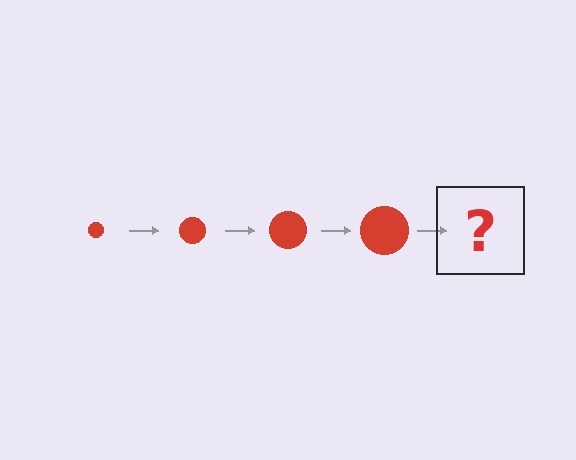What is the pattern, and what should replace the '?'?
The pattern is that the circle gets progressively larger each step. The '?' should be a red circle, larger than the previous one.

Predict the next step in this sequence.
The next step is a red circle, larger than the previous one.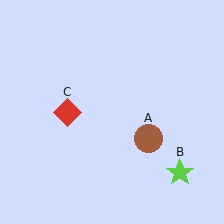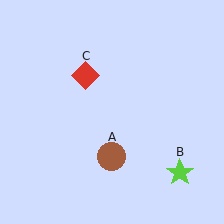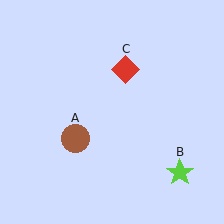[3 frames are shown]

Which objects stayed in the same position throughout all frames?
Lime star (object B) remained stationary.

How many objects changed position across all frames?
2 objects changed position: brown circle (object A), red diamond (object C).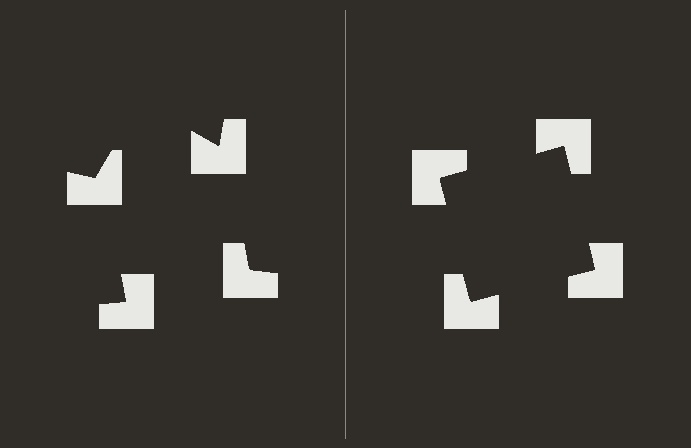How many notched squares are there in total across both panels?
8 — 4 on each side.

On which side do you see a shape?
An illusory square appears on the right side. On the left side the wedge cuts are rotated, so no coherent shape forms.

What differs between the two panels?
The notched squares are positioned identically on both sides; only the wedge orientations differ. On the right they align to a square; on the left they are misaligned.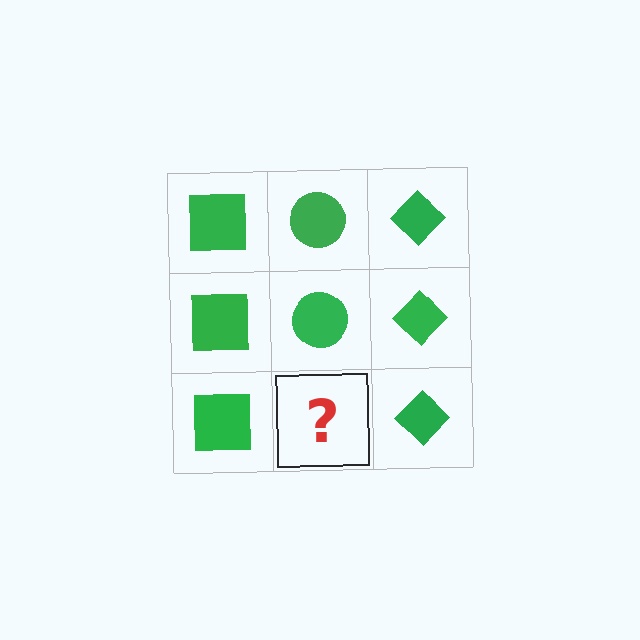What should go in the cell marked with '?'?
The missing cell should contain a green circle.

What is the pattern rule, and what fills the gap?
The rule is that each column has a consistent shape. The gap should be filled with a green circle.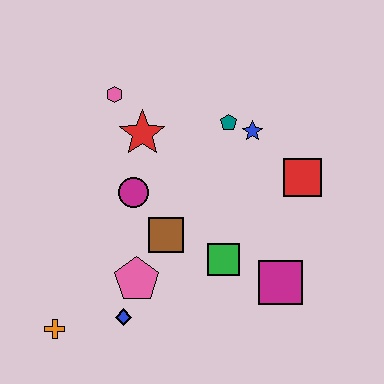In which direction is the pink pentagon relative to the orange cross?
The pink pentagon is to the right of the orange cross.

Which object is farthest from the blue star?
The orange cross is farthest from the blue star.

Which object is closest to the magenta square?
The green square is closest to the magenta square.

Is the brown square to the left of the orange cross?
No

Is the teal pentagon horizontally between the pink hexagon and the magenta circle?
No